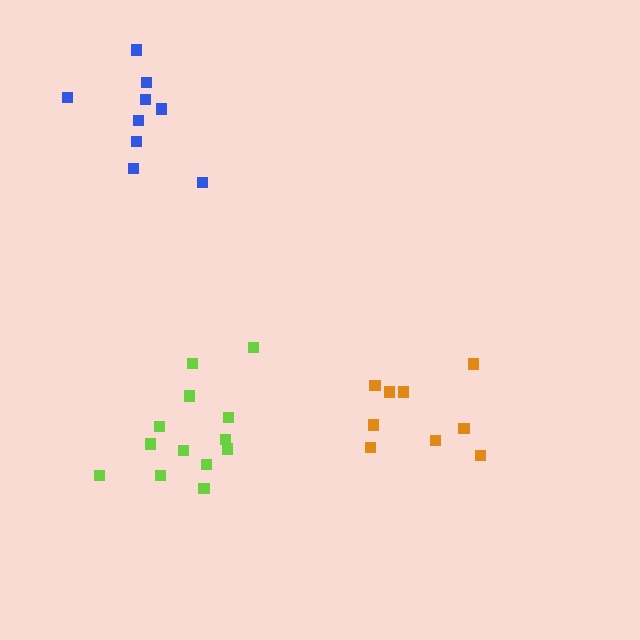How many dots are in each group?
Group 1: 13 dots, Group 2: 9 dots, Group 3: 9 dots (31 total).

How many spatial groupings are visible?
There are 3 spatial groupings.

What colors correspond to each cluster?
The clusters are colored: lime, blue, orange.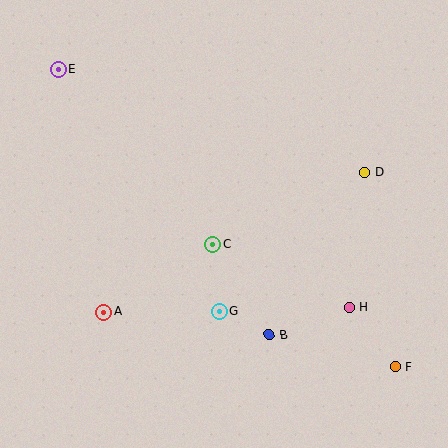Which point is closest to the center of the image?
Point C at (213, 244) is closest to the center.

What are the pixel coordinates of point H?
Point H is at (349, 308).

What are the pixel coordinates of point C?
Point C is at (213, 244).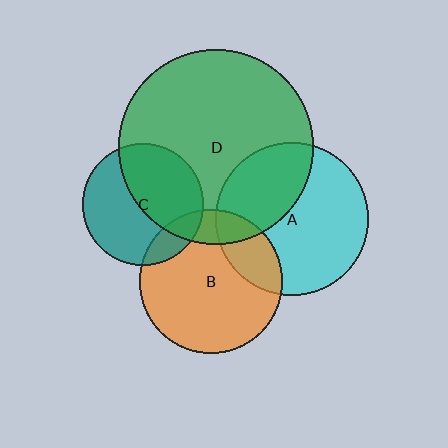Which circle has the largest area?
Circle D (green).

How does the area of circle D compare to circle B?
Approximately 1.8 times.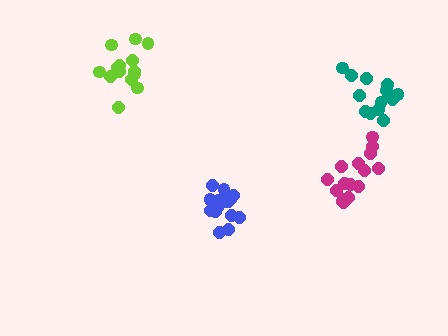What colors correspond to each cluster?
The clusters are colored: lime, blue, magenta, teal.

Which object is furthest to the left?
The lime cluster is leftmost.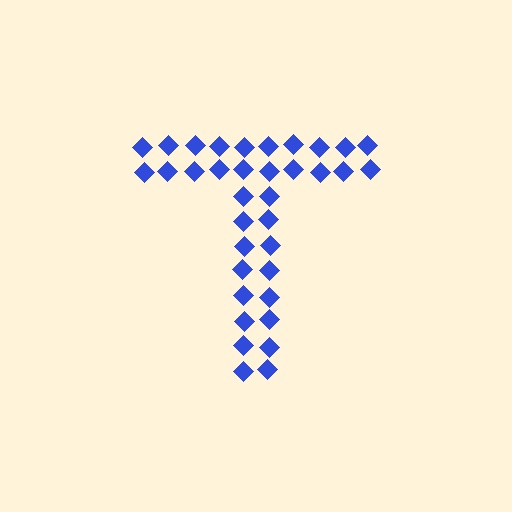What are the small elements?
The small elements are diamonds.